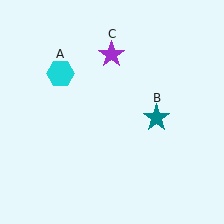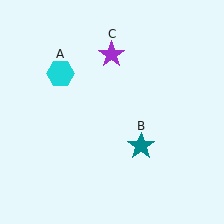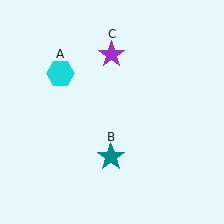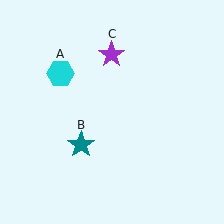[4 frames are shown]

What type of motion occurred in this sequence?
The teal star (object B) rotated clockwise around the center of the scene.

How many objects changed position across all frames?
1 object changed position: teal star (object B).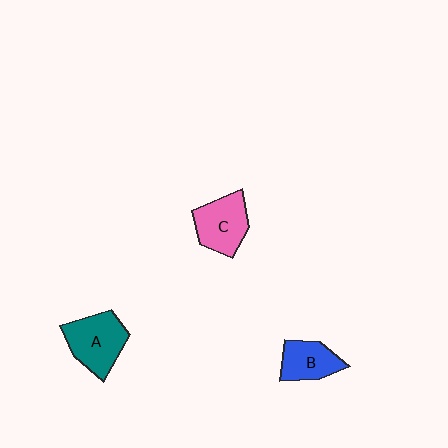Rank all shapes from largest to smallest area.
From largest to smallest: A (teal), C (pink), B (blue).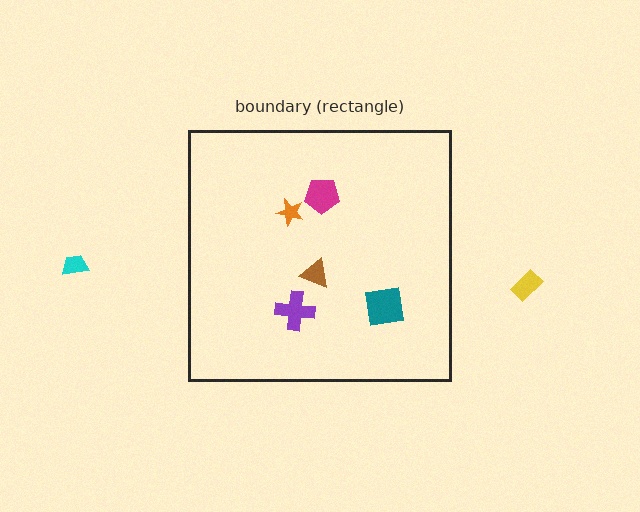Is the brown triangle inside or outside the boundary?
Inside.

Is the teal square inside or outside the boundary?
Inside.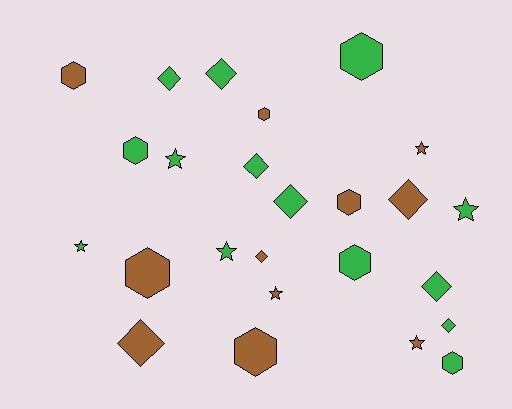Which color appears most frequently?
Green, with 14 objects.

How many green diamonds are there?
There are 6 green diamonds.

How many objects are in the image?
There are 25 objects.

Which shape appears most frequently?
Hexagon, with 9 objects.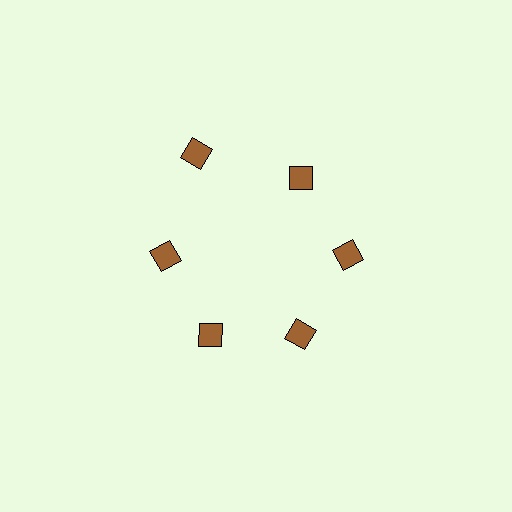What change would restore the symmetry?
The symmetry would be restored by moving it inward, back onto the ring so that all 6 diamonds sit at equal angles and equal distance from the center.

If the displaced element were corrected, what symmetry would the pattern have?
It would have 6-fold rotational symmetry — the pattern would map onto itself every 60 degrees.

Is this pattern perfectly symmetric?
No. The 6 brown diamonds are arranged in a ring, but one element near the 11 o'clock position is pushed outward from the center, breaking the 6-fold rotational symmetry.